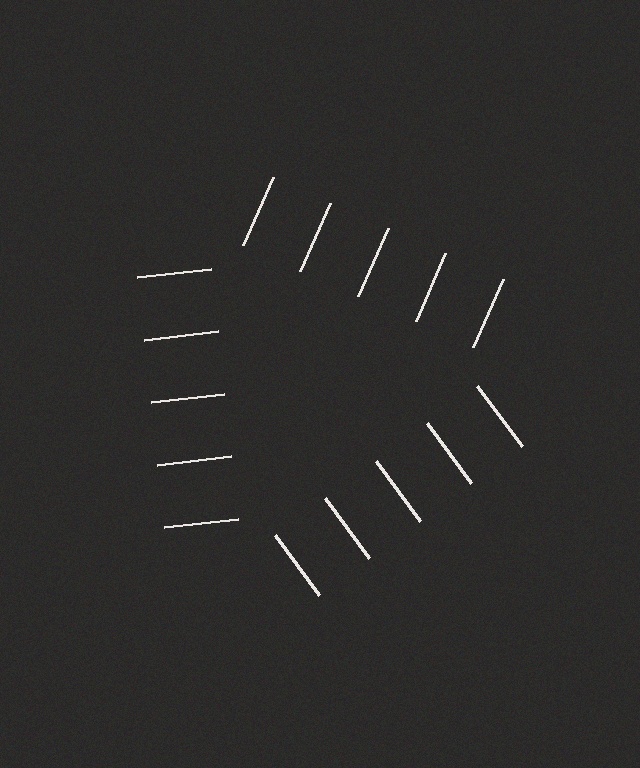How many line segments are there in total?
15 — 5 along each of the 3 edges.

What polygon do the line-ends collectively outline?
An illusory triangle — the line segments terminate on its edges but no continuous stroke is drawn.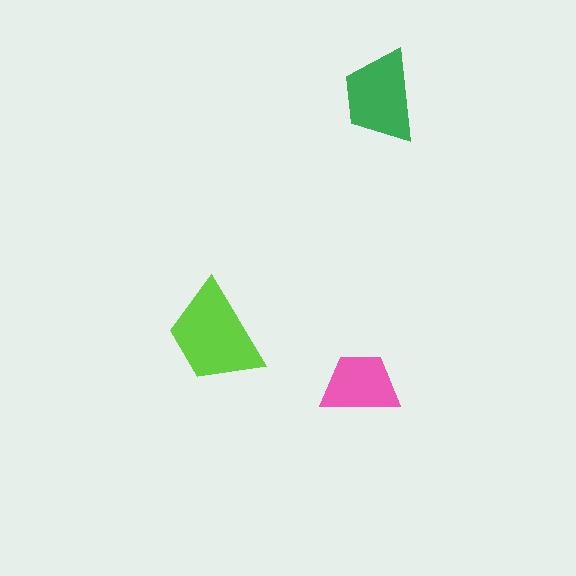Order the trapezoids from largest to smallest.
the lime one, the green one, the pink one.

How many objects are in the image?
There are 3 objects in the image.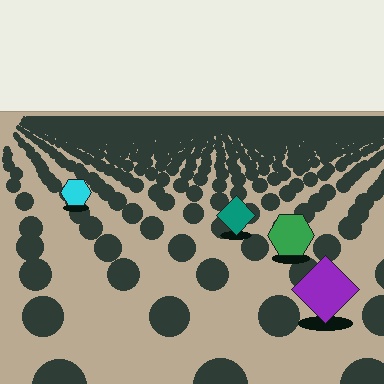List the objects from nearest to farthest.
From nearest to farthest: the purple diamond, the green hexagon, the teal diamond, the cyan hexagon.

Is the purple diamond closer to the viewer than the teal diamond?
Yes. The purple diamond is closer — you can tell from the texture gradient: the ground texture is coarser near it.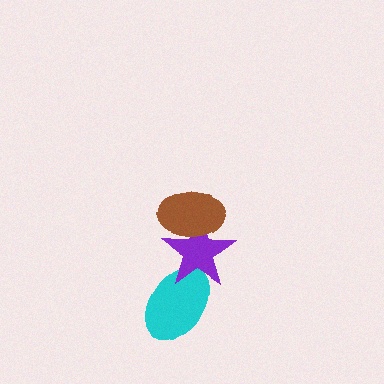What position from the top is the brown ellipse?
The brown ellipse is 1st from the top.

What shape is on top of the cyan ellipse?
The purple star is on top of the cyan ellipse.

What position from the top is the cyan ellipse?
The cyan ellipse is 3rd from the top.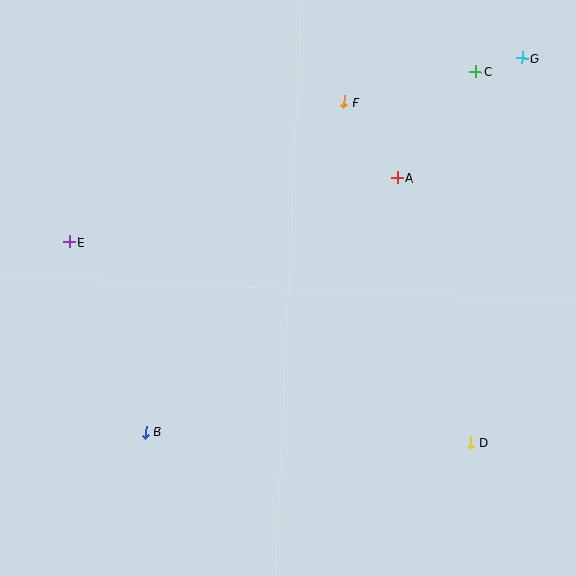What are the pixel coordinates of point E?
Point E is at (69, 242).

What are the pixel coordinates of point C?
Point C is at (476, 72).